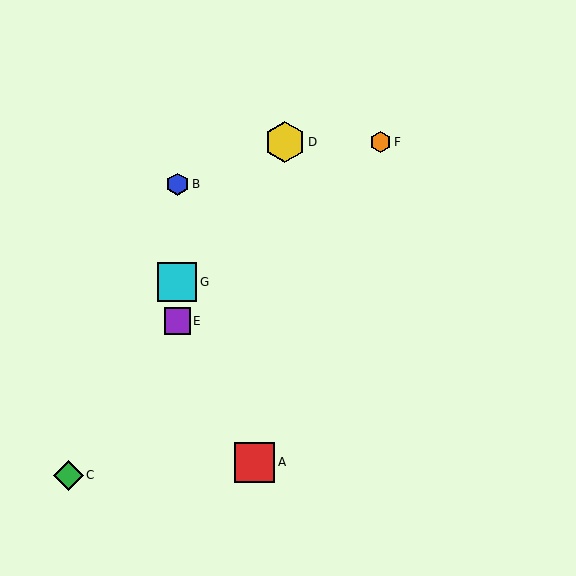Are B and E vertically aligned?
Yes, both are at x≈177.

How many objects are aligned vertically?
3 objects (B, E, G) are aligned vertically.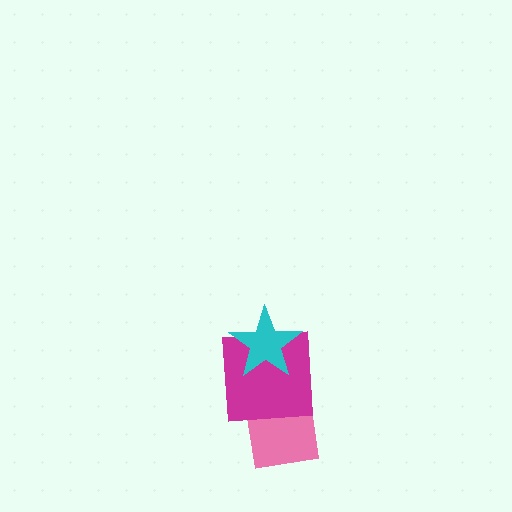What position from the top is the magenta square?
The magenta square is 2nd from the top.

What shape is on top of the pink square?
The magenta square is on top of the pink square.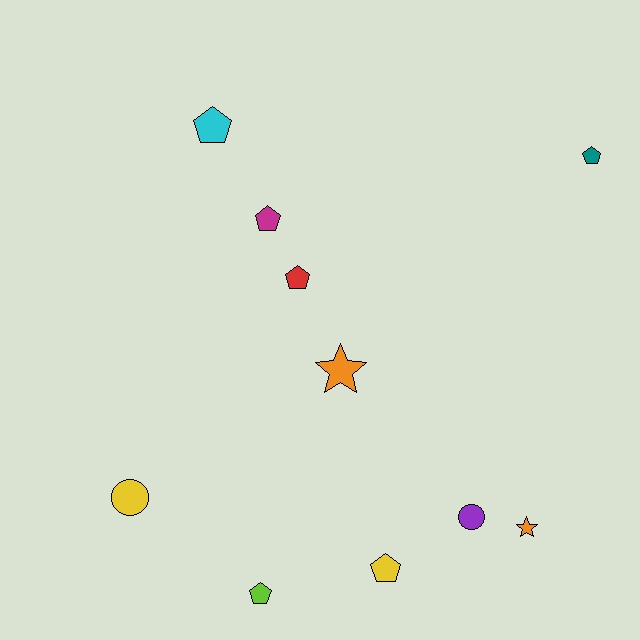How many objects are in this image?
There are 10 objects.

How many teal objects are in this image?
There is 1 teal object.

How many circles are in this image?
There are 2 circles.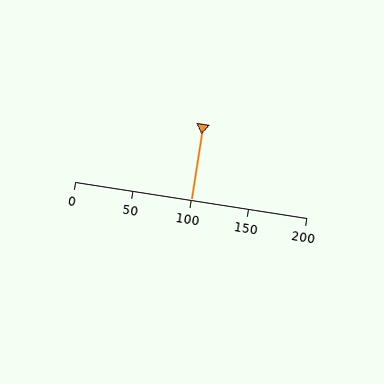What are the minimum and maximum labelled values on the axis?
The axis runs from 0 to 200.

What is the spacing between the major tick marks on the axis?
The major ticks are spaced 50 apart.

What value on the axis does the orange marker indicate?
The marker indicates approximately 100.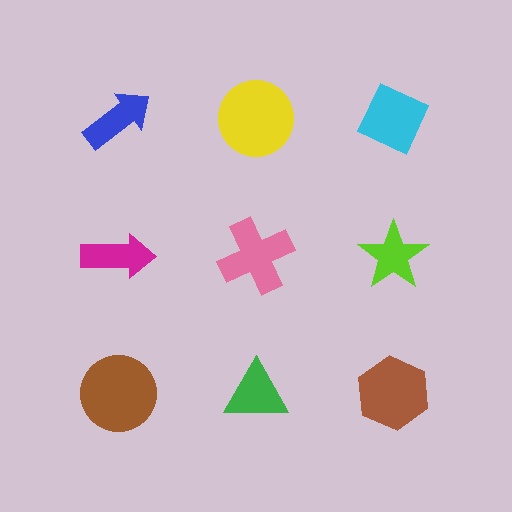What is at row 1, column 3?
A cyan diamond.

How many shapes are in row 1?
3 shapes.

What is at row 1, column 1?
A blue arrow.